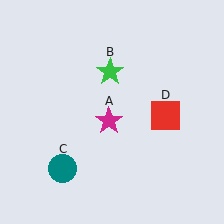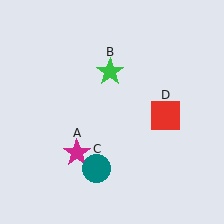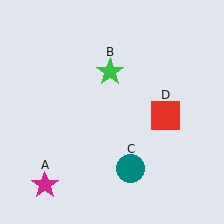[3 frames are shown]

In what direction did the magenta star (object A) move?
The magenta star (object A) moved down and to the left.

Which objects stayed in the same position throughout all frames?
Green star (object B) and red square (object D) remained stationary.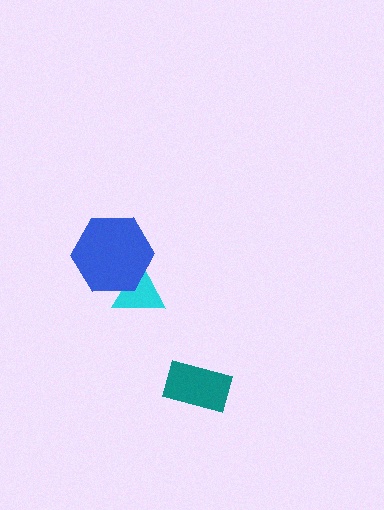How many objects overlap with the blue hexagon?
1 object overlaps with the blue hexagon.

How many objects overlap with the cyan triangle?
1 object overlaps with the cyan triangle.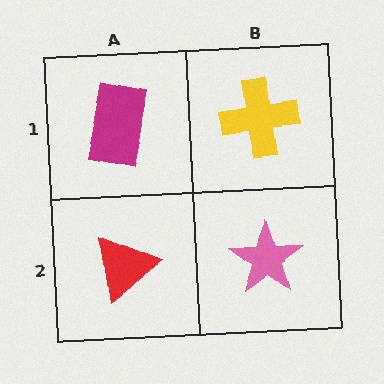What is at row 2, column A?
A red triangle.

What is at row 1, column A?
A magenta rectangle.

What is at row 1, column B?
A yellow cross.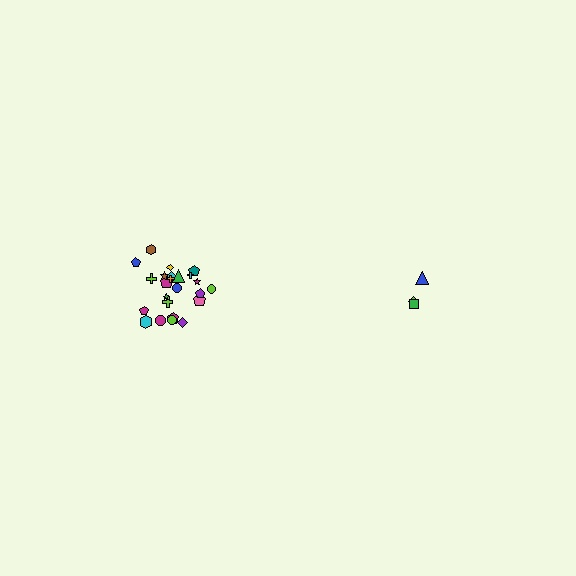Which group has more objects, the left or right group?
The left group.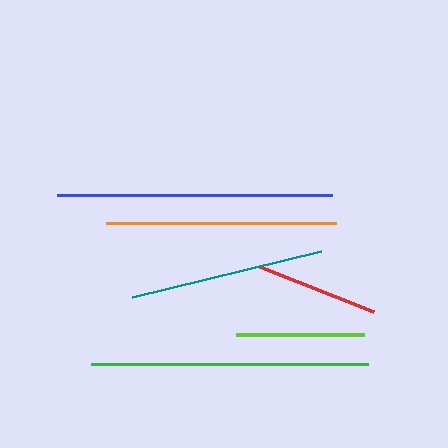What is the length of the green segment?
The green segment is approximately 277 pixels long.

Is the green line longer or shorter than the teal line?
The green line is longer than the teal line.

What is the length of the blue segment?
The blue segment is approximately 275 pixels long.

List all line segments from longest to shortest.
From longest to shortest: green, blue, orange, teal, lime, red.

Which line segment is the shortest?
The red line is the shortest at approximately 122 pixels.